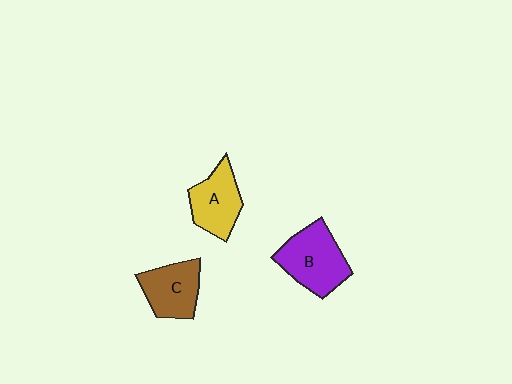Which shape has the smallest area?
Shape C (brown).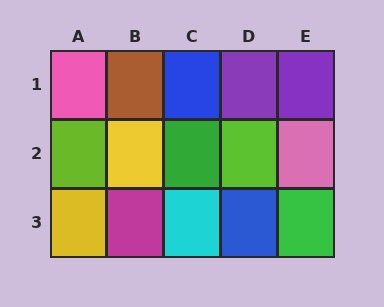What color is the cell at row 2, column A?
Lime.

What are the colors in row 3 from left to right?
Yellow, magenta, cyan, blue, green.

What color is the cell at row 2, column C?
Green.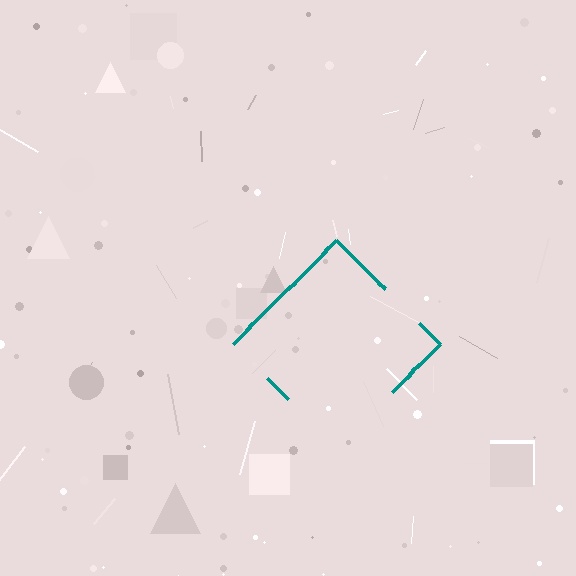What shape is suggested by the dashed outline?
The dashed outline suggests a diamond.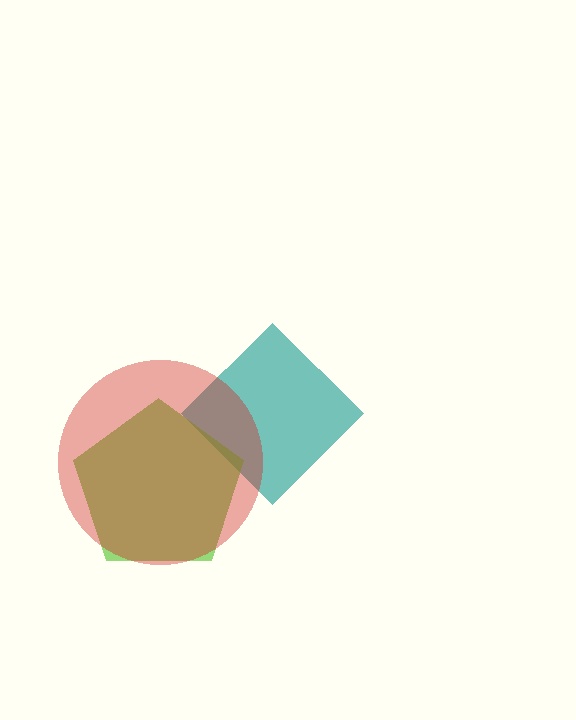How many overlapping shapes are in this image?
There are 3 overlapping shapes in the image.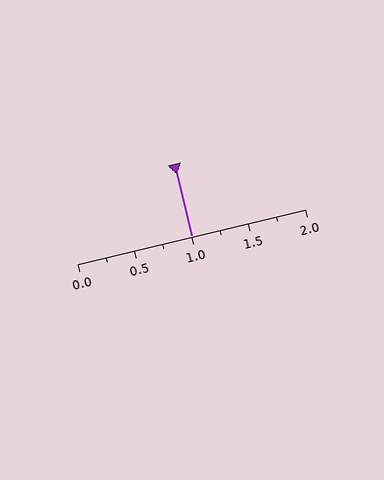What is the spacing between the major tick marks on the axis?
The major ticks are spaced 0.5 apart.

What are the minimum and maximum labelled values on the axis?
The axis runs from 0.0 to 2.0.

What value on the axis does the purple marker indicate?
The marker indicates approximately 1.